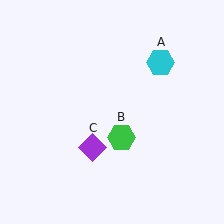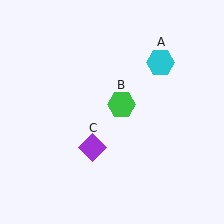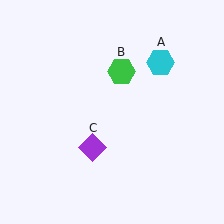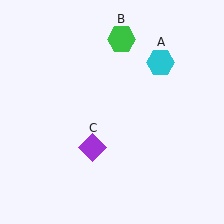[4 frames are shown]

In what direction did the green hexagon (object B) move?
The green hexagon (object B) moved up.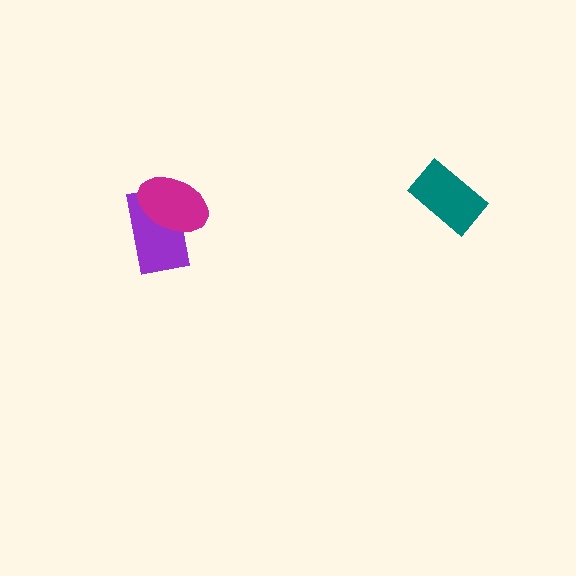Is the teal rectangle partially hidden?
No, no other shape covers it.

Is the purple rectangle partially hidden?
Yes, it is partially covered by another shape.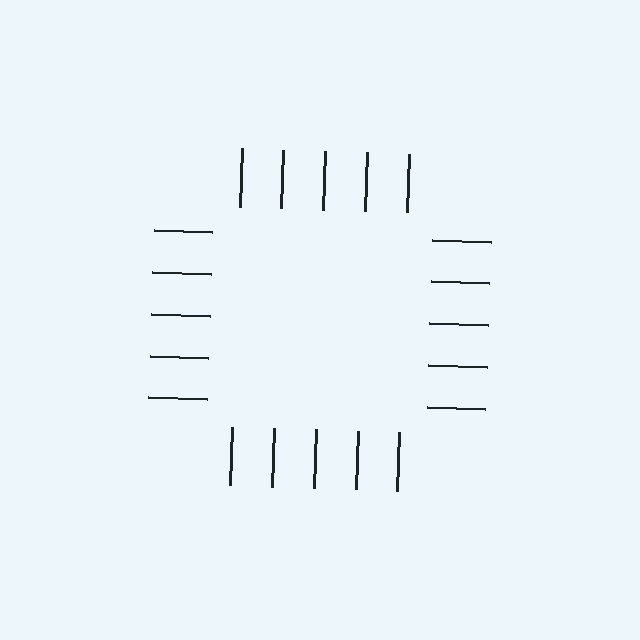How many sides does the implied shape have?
4 sides — the line-ends trace a square.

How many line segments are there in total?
20 — 5 along each of the 4 edges.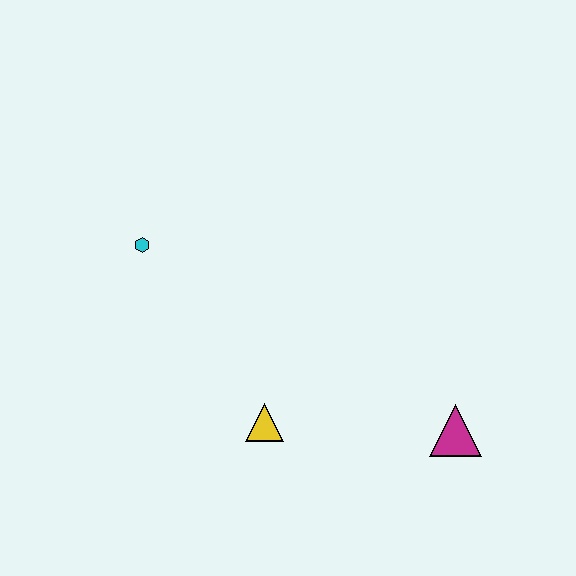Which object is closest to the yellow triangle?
The magenta triangle is closest to the yellow triangle.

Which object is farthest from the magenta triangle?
The cyan hexagon is farthest from the magenta triangle.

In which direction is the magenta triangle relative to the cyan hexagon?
The magenta triangle is to the right of the cyan hexagon.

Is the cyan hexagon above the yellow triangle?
Yes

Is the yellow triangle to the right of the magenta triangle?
No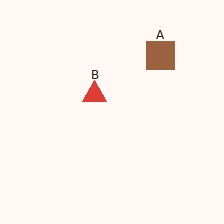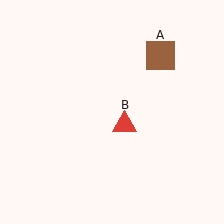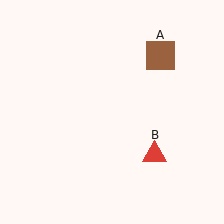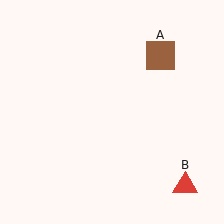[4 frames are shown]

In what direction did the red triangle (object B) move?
The red triangle (object B) moved down and to the right.